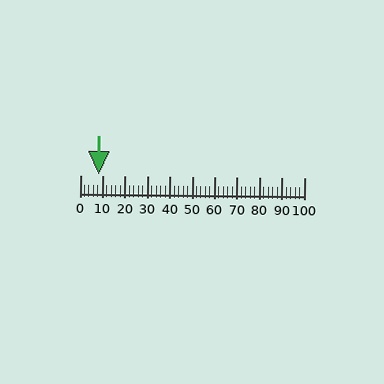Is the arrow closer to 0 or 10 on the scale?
The arrow is closer to 10.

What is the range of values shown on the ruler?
The ruler shows values from 0 to 100.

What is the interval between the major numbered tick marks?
The major tick marks are spaced 10 units apart.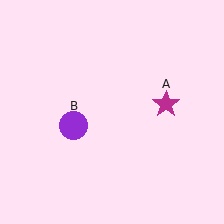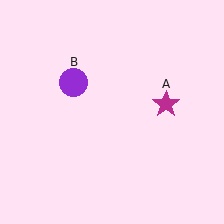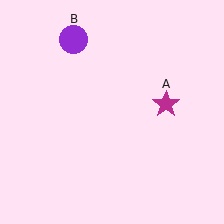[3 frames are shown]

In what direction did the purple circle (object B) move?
The purple circle (object B) moved up.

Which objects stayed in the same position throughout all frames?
Magenta star (object A) remained stationary.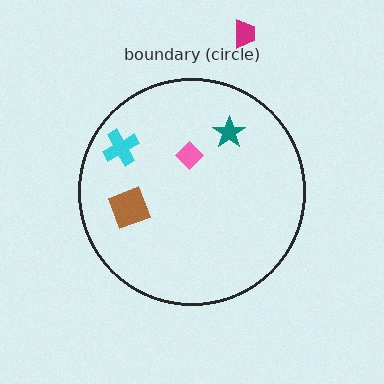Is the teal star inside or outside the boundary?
Inside.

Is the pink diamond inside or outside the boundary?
Inside.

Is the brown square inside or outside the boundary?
Inside.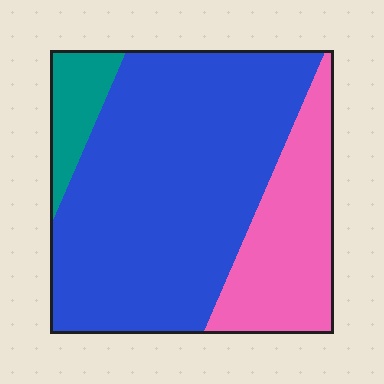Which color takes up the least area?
Teal, at roughly 10%.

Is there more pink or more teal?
Pink.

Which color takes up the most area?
Blue, at roughly 65%.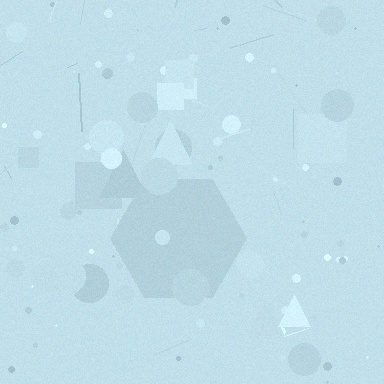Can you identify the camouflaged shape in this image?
The camouflaged shape is a hexagon.